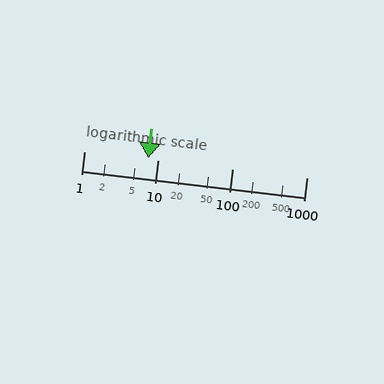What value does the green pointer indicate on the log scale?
The pointer indicates approximately 7.2.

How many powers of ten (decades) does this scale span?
The scale spans 3 decades, from 1 to 1000.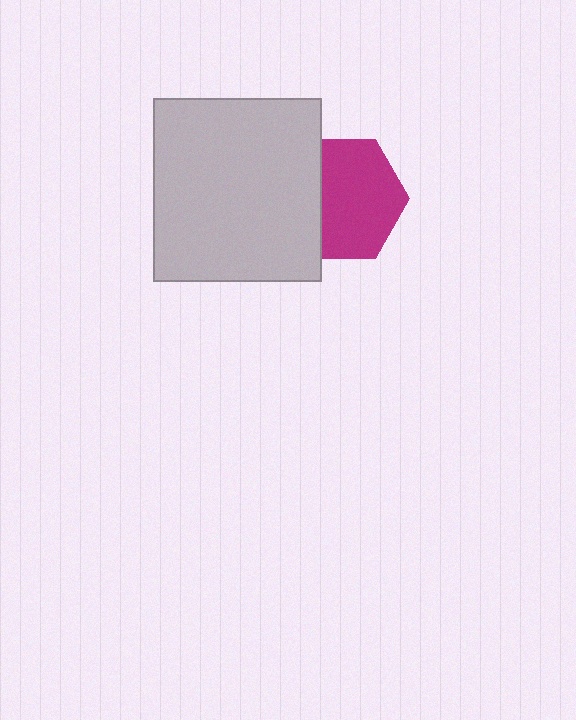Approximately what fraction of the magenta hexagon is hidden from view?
Roughly 31% of the magenta hexagon is hidden behind the light gray rectangle.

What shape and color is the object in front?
The object in front is a light gray rectangle.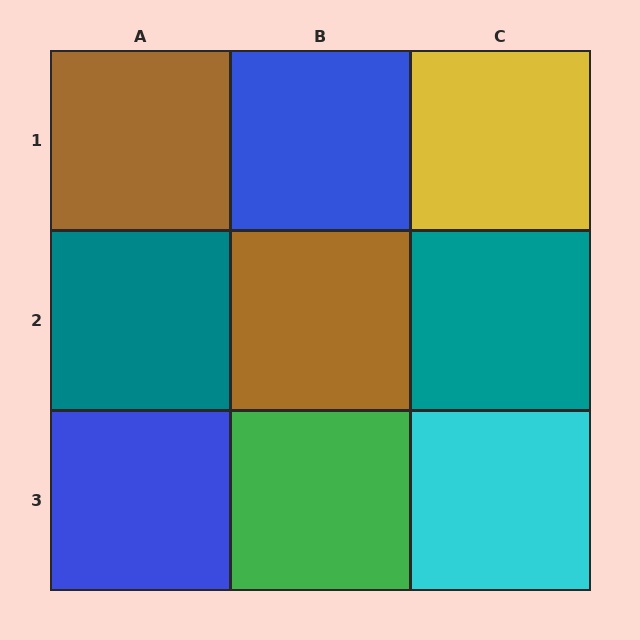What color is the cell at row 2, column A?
Teal.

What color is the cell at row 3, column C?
Cyan.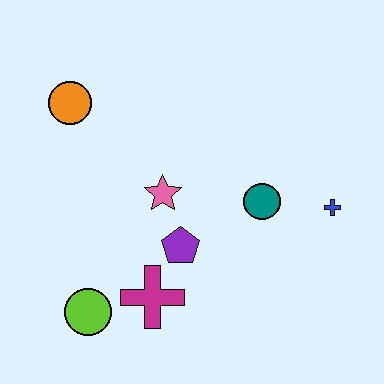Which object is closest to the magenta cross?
The purple pentagon is closest to the magenta cross.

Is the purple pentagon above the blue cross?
No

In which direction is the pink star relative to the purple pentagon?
The pink star is above the purple pentagon.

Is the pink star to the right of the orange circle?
Yes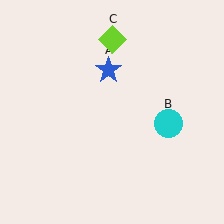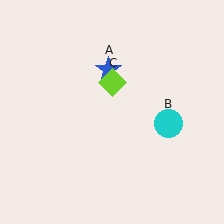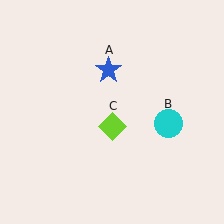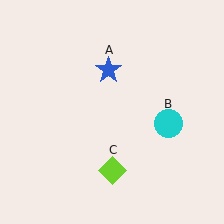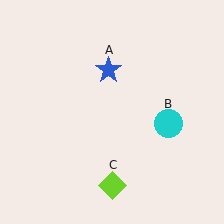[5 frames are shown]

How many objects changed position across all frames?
1 object changed position: lime diamond (object C).